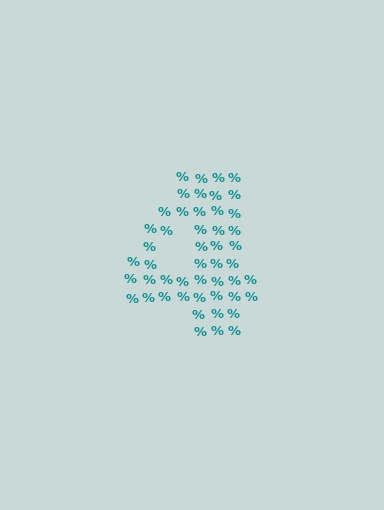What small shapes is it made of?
It is made of small percent signs.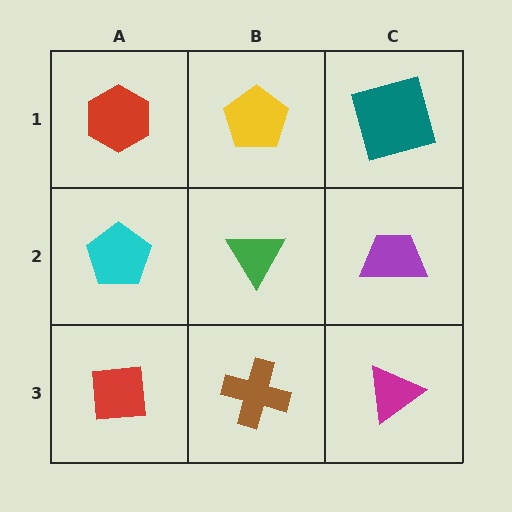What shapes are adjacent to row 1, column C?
A purple trapezoid (row 2, column C), a yellow pentagon (row 1, column B).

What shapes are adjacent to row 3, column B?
A green triangle (row 2, column B), a red square (row 3, column A), a magenta triangle (row 3, column C).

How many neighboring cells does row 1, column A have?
2.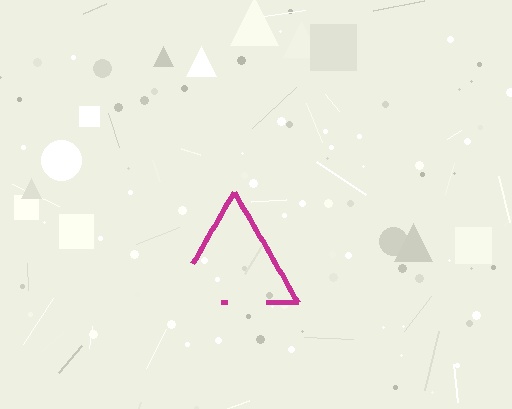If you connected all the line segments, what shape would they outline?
They would outline a triangle.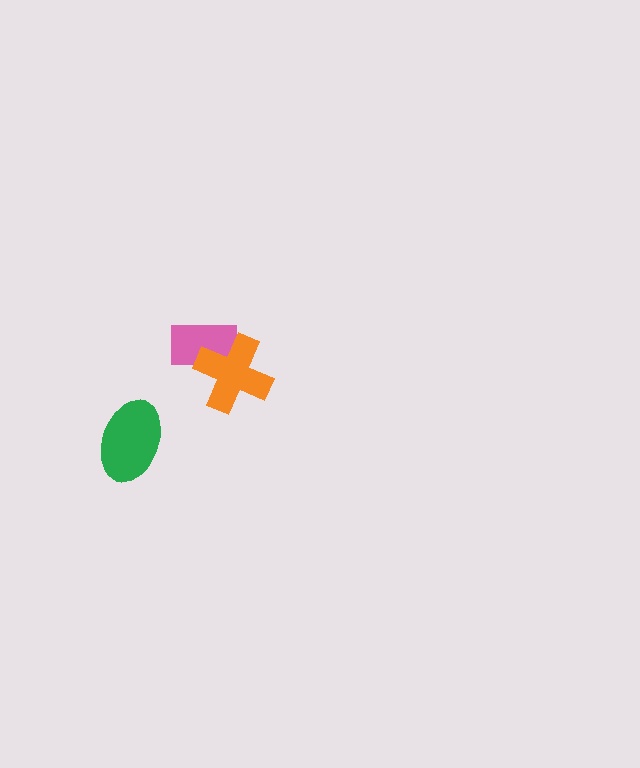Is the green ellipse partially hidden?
No, no other shape covers it.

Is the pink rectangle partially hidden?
Yes, it is partially covered by another shape.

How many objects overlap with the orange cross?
1 object overlaps with the orange cross.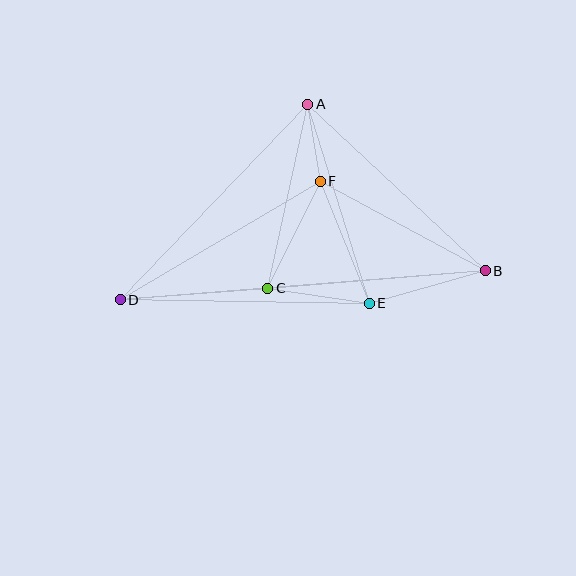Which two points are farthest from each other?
Points B and D are farthest from each other.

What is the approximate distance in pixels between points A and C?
The distance between A and C is approximately 188 pixels.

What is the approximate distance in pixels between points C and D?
The distance between C and D is approximately 148 pixels.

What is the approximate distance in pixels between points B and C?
The distance between B and C is approximately 218 pixels.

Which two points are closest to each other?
Points A and F are closest to each other.